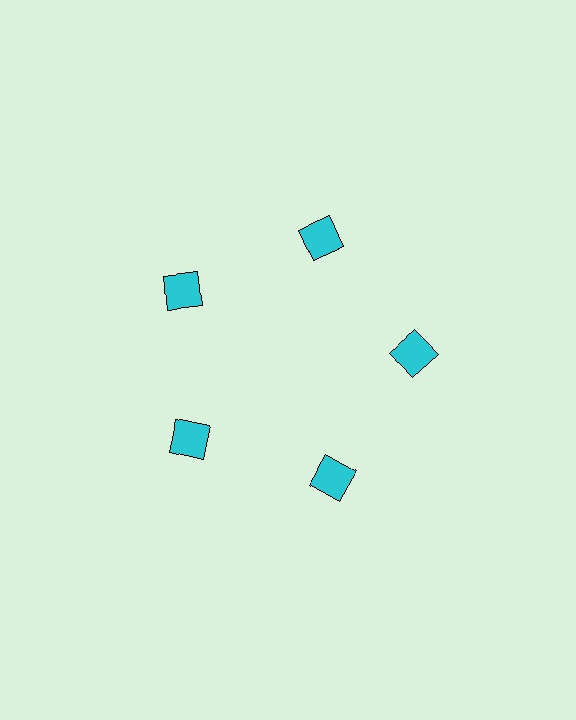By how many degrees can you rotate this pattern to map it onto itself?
The pattern maps onto itself every 72 degrees of rotation.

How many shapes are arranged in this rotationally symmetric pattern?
There are 5 shapes, arranged in 5 groups of 1.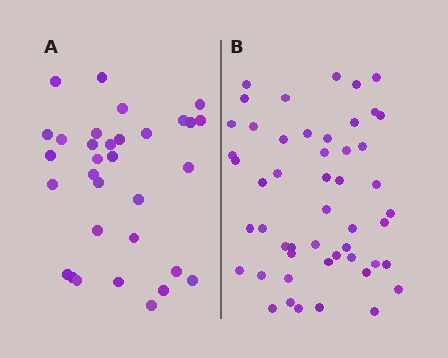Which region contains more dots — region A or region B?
Region B (the right region) has more dots.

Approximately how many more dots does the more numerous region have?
Region B has approximately 20 more dots than region A.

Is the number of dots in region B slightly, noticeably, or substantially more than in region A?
Region B has substantially more. The ratio is roughly 1.6 to 1.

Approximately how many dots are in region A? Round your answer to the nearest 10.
About 30 dots. (The exact count is 32, which rounds to 30.)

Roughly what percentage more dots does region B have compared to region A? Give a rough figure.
About 55% more.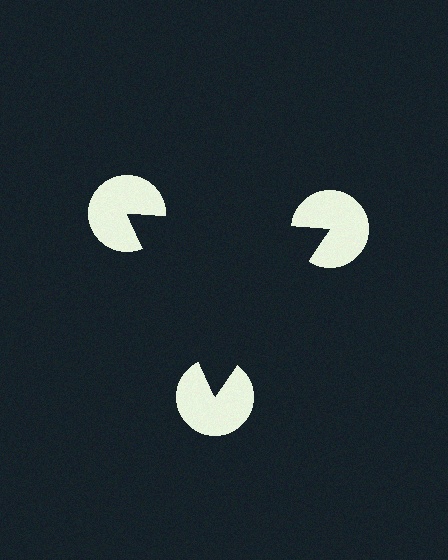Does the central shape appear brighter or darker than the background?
It typically appears slightly darker than the background, even though no actual brightness change is drawn.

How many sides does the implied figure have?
3 sides.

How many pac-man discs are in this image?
There are 3 — one at each vertex of the illusory triangle.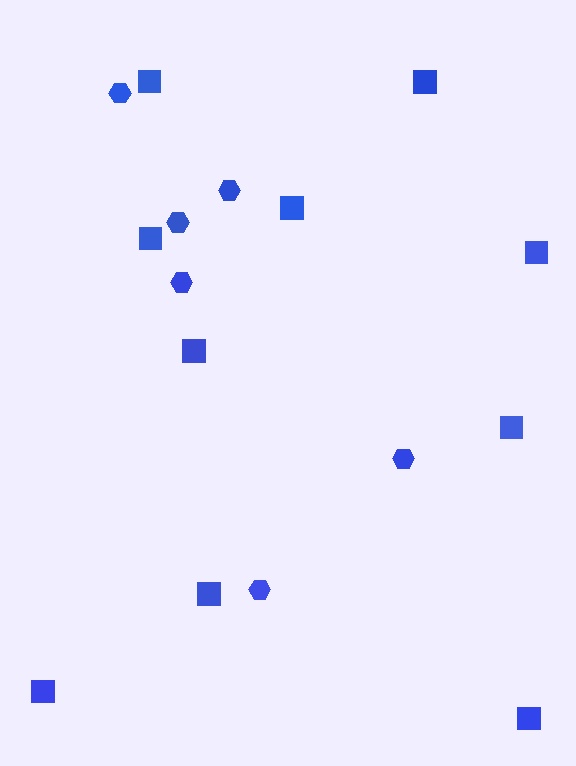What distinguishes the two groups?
There are 2 groups: one group of hexagons (6) and one group of squares (10).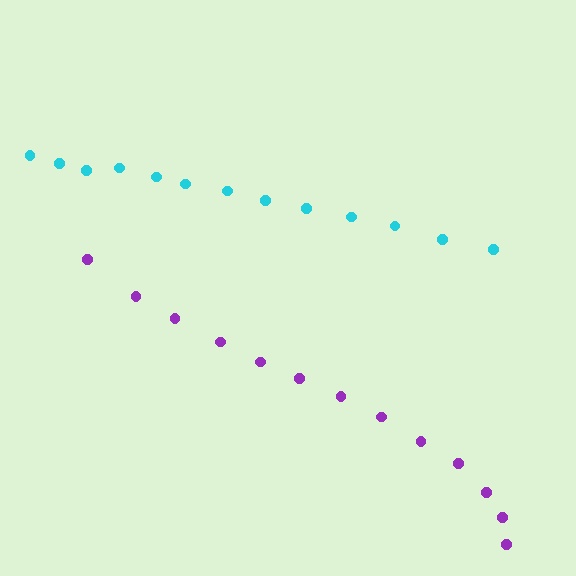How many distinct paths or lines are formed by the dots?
There are 2 distinct paths.